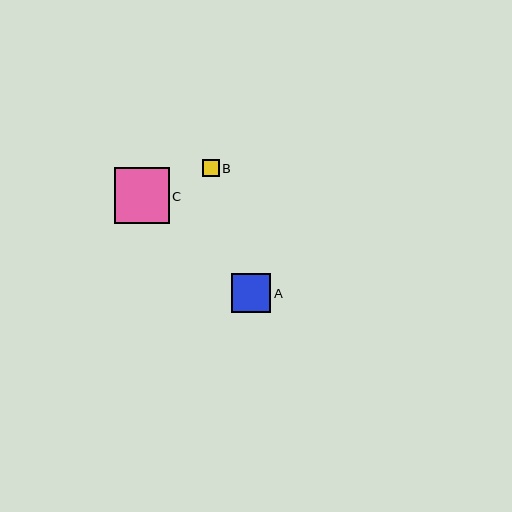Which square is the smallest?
Square B is the smallest with a size of approximately 17 pixels.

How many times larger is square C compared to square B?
Square C is approximately 3.3 times the size of square B.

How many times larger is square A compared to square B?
Square A is approximately 2.3 times the size of square B.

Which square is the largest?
Square C is the largest with a size of approximately 55 pixels.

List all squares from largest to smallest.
From largest to smallest: C, A, B.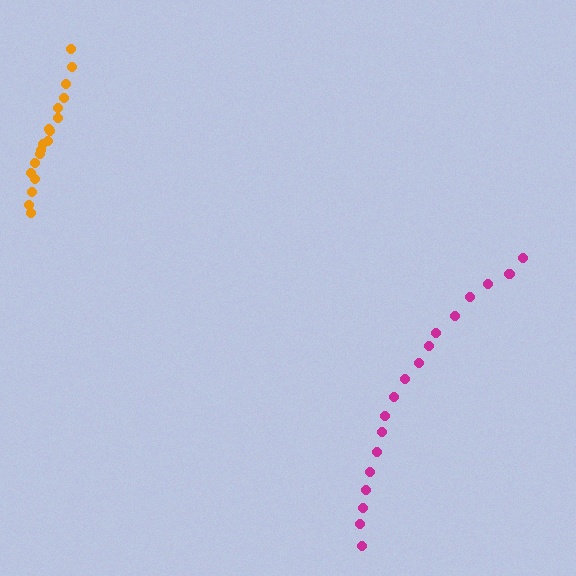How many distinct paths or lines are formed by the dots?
There are 2 distinct paths.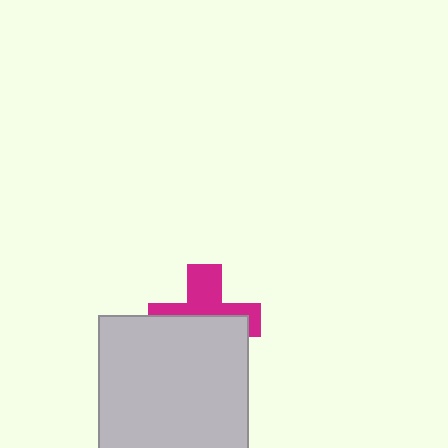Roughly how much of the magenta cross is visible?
About half of it is visible (roughly 45%).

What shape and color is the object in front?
The object in front is a light gray square.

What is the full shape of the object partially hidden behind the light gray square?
The partially hidden object is a magenta cross.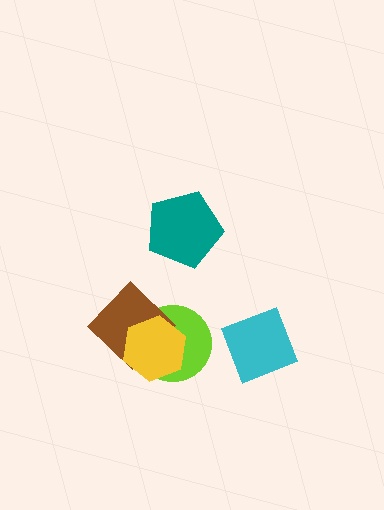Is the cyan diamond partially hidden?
No, no other shape covers it.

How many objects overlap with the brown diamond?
2 objects overlap with the brown diamond.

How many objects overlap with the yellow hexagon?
2 objects overlap with the yellow hexagon.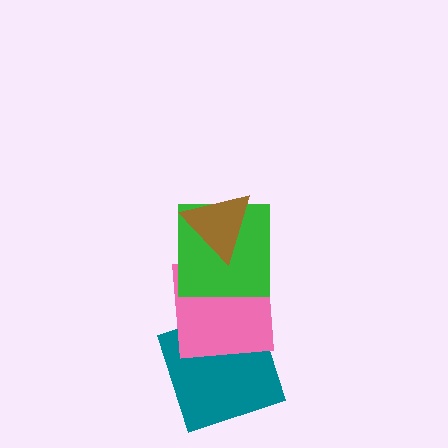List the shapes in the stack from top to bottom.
From top to bottom: the brown triangle, the green square, the pink square, the teal square.